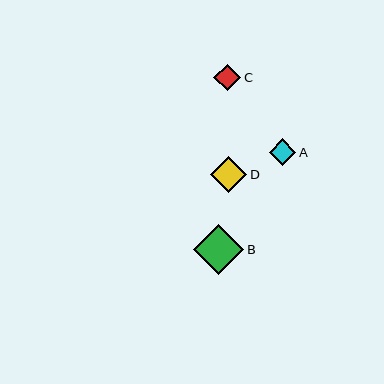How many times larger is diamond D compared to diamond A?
Diamond D is approximately 1.4 times the size of diamond A.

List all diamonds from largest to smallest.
From largest to smallest: B, D, C, A.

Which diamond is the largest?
Diamond B is the largest with a size of approximately 50 pixels.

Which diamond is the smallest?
Diamond A is the smallest with a size of approximately 27 pixels.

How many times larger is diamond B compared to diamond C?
Diamond B is approximately 1.9 times the size of diamond C.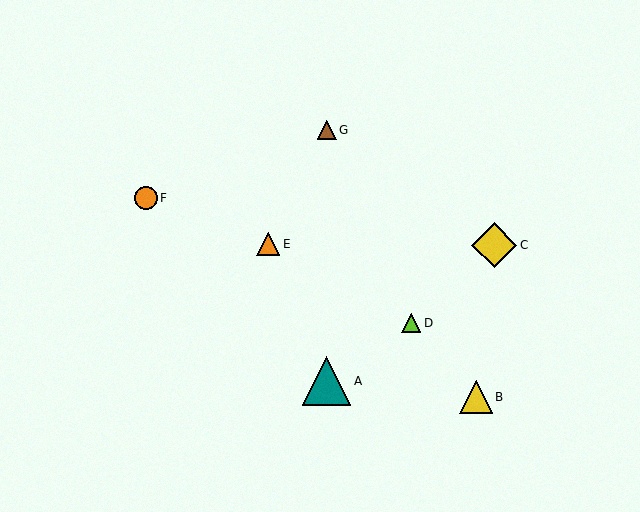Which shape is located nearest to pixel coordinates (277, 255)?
The orange triangle (labeled E) at (268, 244) is nearest to that location.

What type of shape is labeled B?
Shape B is a yellow triangle.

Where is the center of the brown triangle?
The center of the brown triangle is at (327, 130).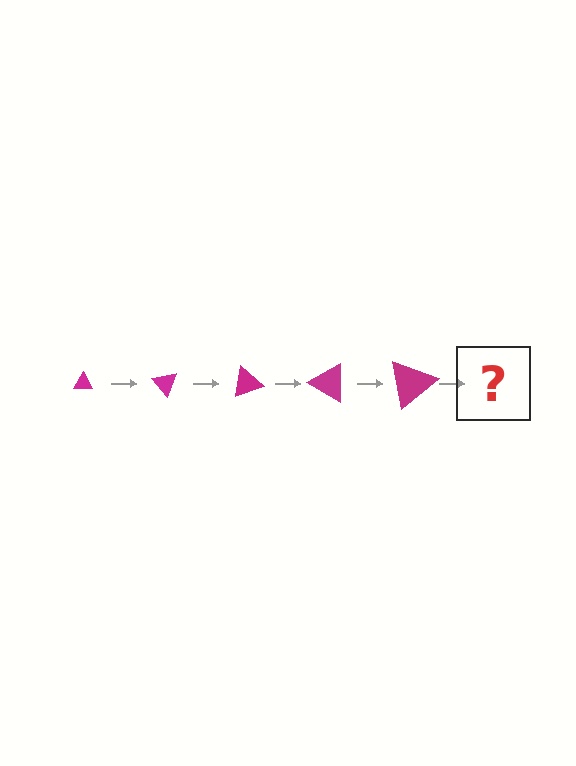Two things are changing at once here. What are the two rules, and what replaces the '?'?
The two rules are that the triangle grows larger each step and it rotates 50 degrees each step. The '?' should be a triangle, larger than the previous one and rotated 250 degrees from the start.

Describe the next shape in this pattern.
It should be a triangle, larger than the previous one and rotated 250 degrees from the start.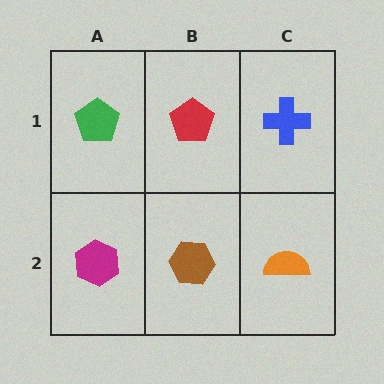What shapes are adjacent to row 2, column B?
A red pentagon (row 1, column B), a magenta hexagon (row 2, column A), an orange semicircle (row 2, column C).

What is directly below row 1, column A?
A magenta hexagon.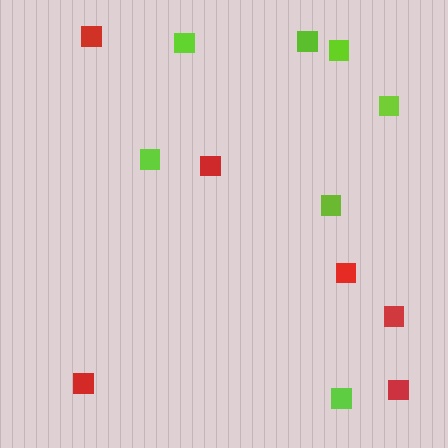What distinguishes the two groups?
There are 2 groups: one group of lime squares (7) and one group of red squares (6).